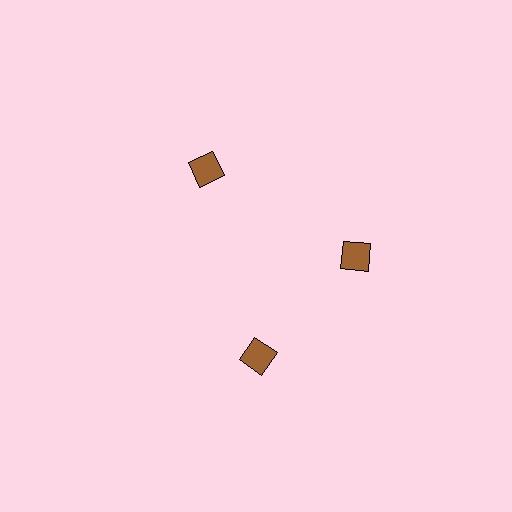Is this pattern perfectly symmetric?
No. The 3 brown diamonds are arranged in a ring, but one element near the 7 o'clock position is rotated out of alignment along the ring, breaking the 3-fold rotational symmetry.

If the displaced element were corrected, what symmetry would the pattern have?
It would have 3-fold rotational symmetry — the pattern would map onto itself every 120 degrees.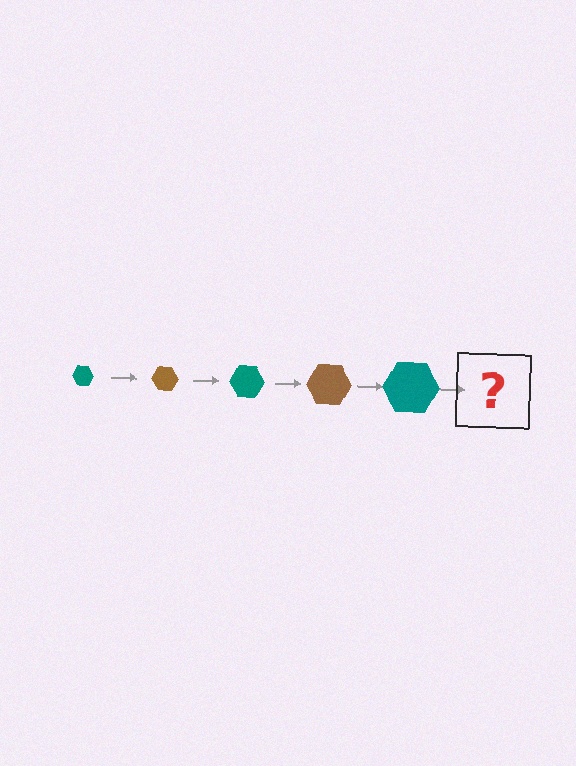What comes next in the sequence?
The next element should be a brown hexagon, larger than the previous one.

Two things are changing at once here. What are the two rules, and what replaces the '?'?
The two rules are that the hexagon grows larger each step and the color cycles through teal and brown. The '?' should be a brown hexagon, larger than the previous one.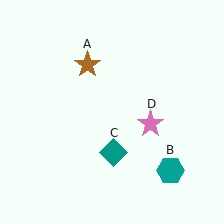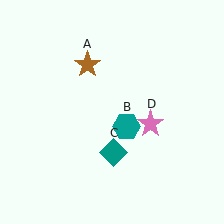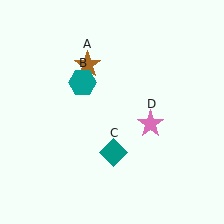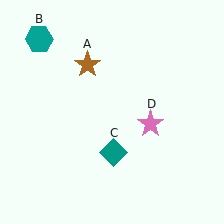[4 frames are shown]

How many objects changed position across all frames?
1 object changed position: teal hexagon (object B).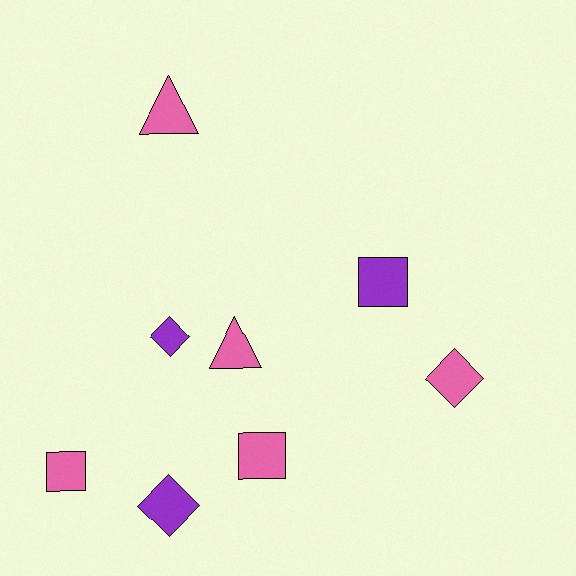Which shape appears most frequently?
Square, with 3 objects.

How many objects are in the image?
There are 8 objects.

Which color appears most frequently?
Pink, with 5 objects.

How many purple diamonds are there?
There are 2 purple diamonds.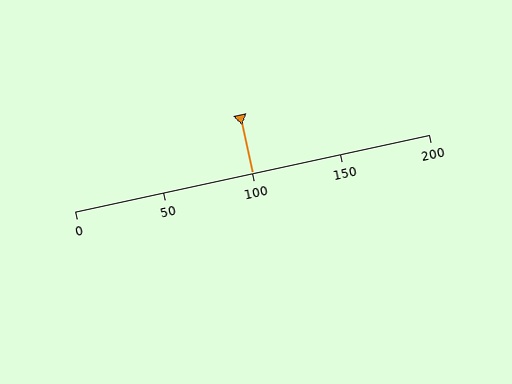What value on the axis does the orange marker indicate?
The marker indicates approximately 100.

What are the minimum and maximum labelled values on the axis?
The axis runs from 0 to 200.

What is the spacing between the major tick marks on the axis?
The major ticks are spaced 50 apart.